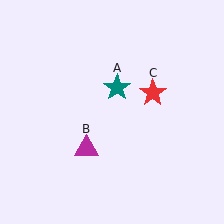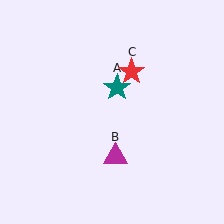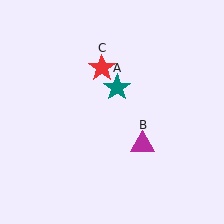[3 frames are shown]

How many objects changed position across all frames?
2 objects changed position: magenta triangle (object B), red star (object C).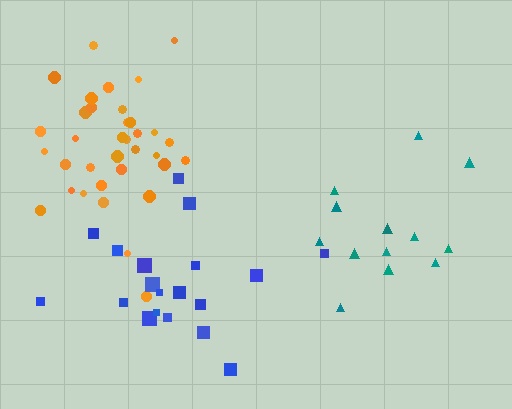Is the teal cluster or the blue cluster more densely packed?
Teal.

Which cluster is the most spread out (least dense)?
Blue.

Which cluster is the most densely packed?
Orange.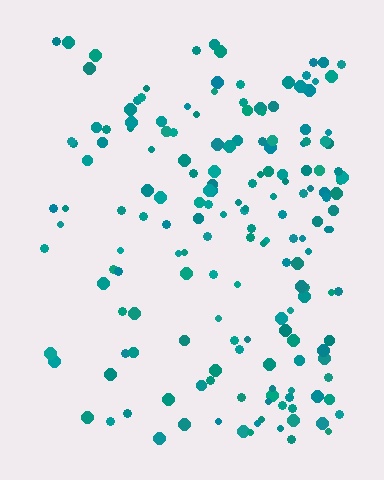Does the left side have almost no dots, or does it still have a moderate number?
Still a moderate number, just noticeably fewer than the right.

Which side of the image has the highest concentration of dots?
The right.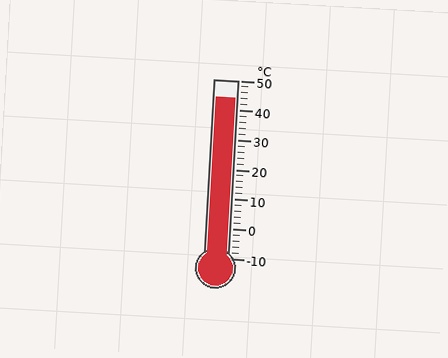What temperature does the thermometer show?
The thermometer shows approximately 44°C.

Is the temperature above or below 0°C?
The temperature is above 0°C.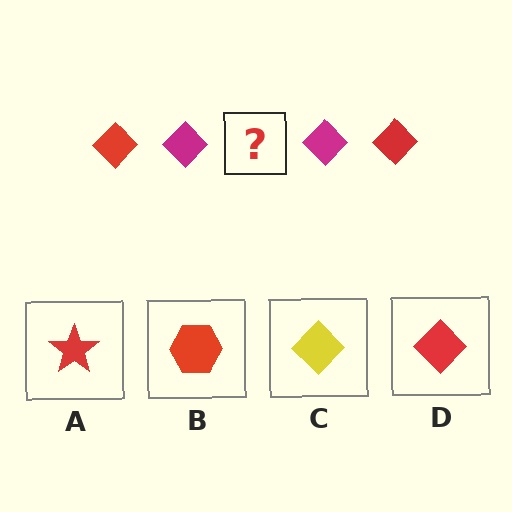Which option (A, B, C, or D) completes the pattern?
D.